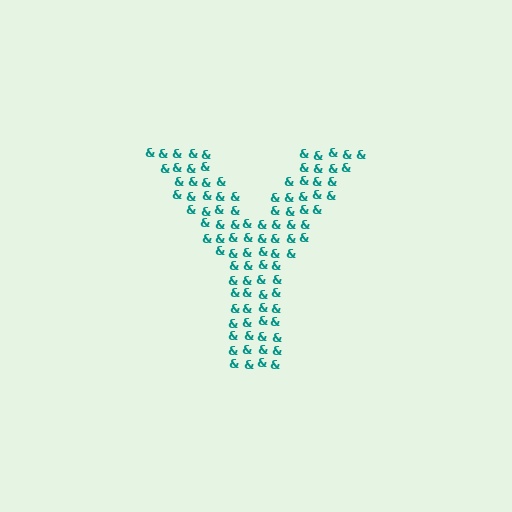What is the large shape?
The large shape is the letter Y.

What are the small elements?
The small elements are ampersands.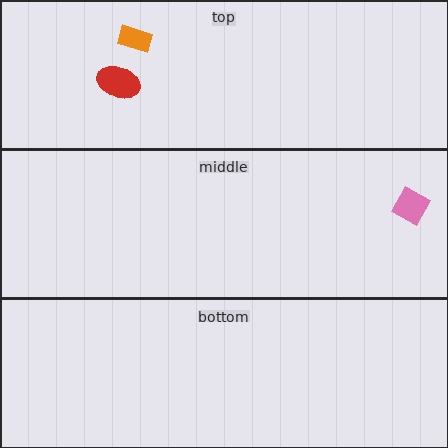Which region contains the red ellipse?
The top region.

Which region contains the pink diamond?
The middle region.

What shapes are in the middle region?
The pink diamond.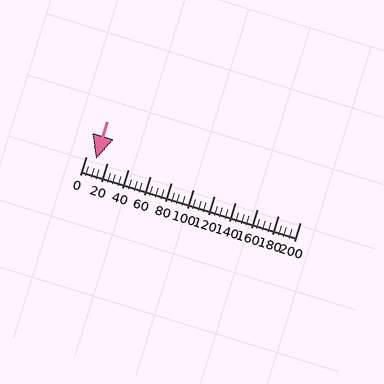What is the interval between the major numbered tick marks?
The major tick marks are spaced 20 units apart.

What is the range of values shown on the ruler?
The ruler shows values from 0 to 200.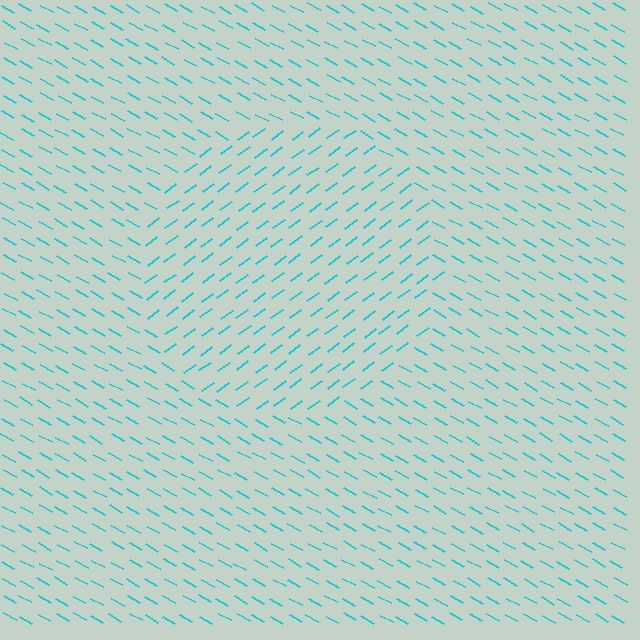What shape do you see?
I see a circle.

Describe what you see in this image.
The image is filled with small cyan line segments. A circle region in the image has lines oriented differently from the surrounding lines, creating a visible texture boundary.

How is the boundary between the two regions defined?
The boundary is defined purely by a change in line orientation (approximately 65 degrees difference). All lines are the same color and thickness.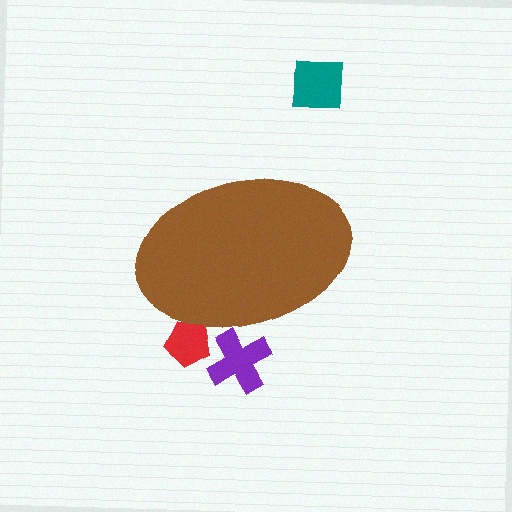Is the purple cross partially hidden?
Yes, the purple cross is partially hidden behind the brown ellipse.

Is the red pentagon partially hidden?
Yes, the red pentagon is partially hidden behind the brown ellipse.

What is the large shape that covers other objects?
A brown ellipse.